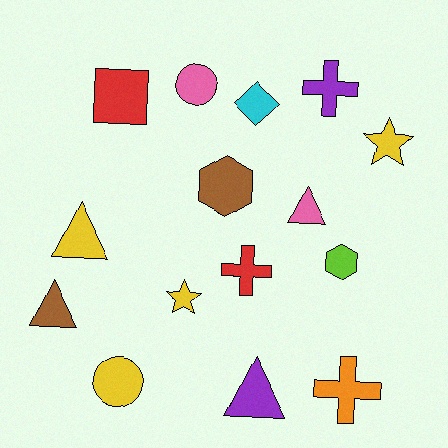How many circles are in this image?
There are 2 circles.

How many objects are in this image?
There are 15 objects.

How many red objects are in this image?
There are 2 red objects.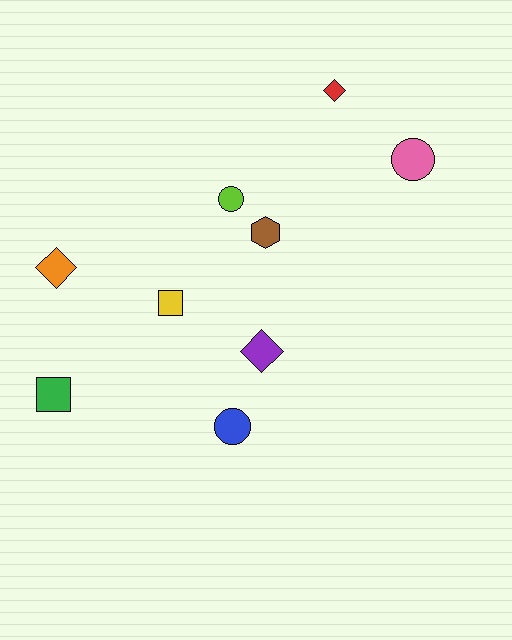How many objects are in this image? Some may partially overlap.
There are 9 objects.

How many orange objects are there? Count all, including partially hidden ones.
There is 1 orange object.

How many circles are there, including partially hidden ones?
There are 3 circles.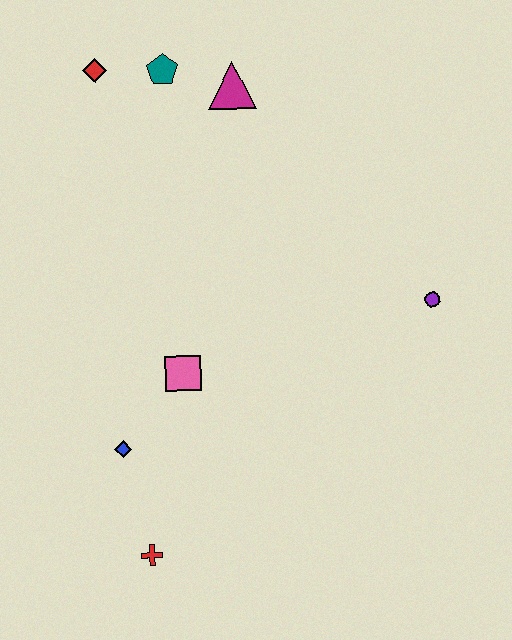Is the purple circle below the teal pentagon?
Yes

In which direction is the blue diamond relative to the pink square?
The blue diamond is below the pink square.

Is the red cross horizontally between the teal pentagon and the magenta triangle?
No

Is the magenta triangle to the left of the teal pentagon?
No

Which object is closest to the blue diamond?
The pink square is closest to the blue diamond.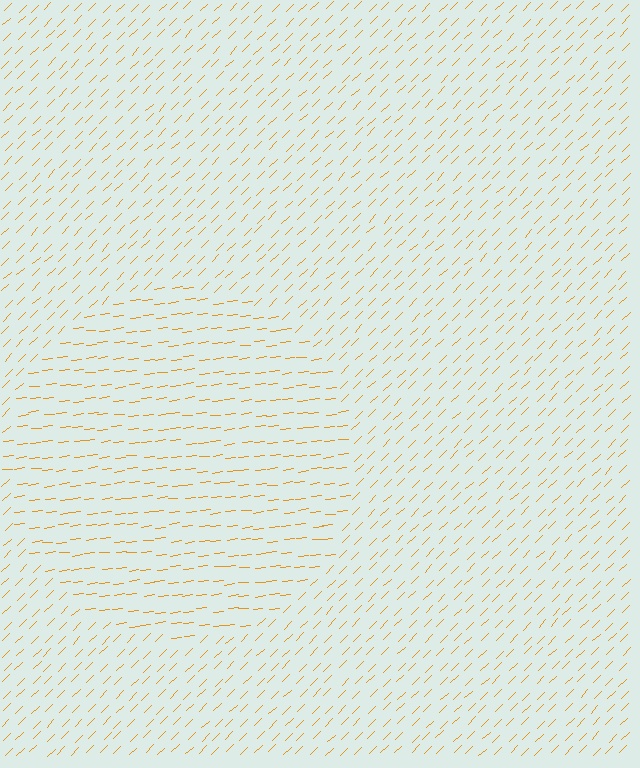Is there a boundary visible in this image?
Yes, there is a texture boundary formed by a change in line orientation.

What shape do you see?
I see a circle.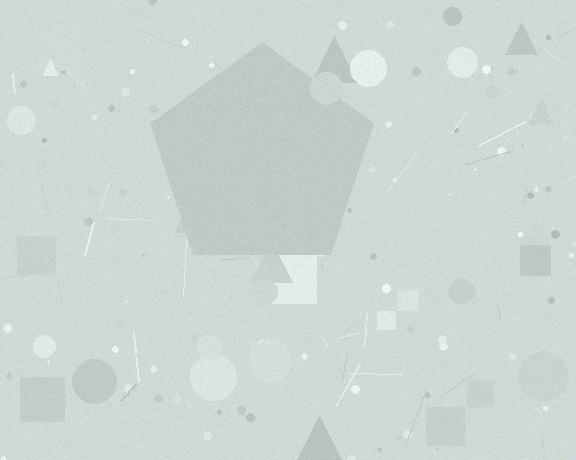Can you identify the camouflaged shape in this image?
The camouflaged shape is a pentagon.